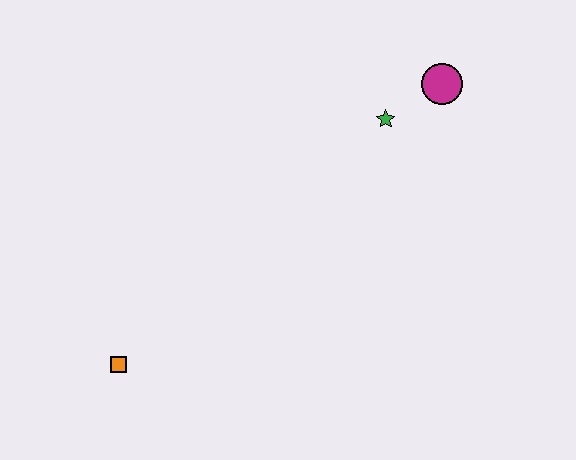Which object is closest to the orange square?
The green star is closest to the orange square.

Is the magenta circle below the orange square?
No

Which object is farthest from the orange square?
The magenta circle is farthest from the orange square.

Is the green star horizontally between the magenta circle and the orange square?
Yes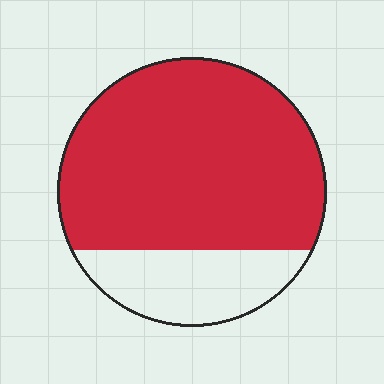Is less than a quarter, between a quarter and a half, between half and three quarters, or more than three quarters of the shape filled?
More than three quarters.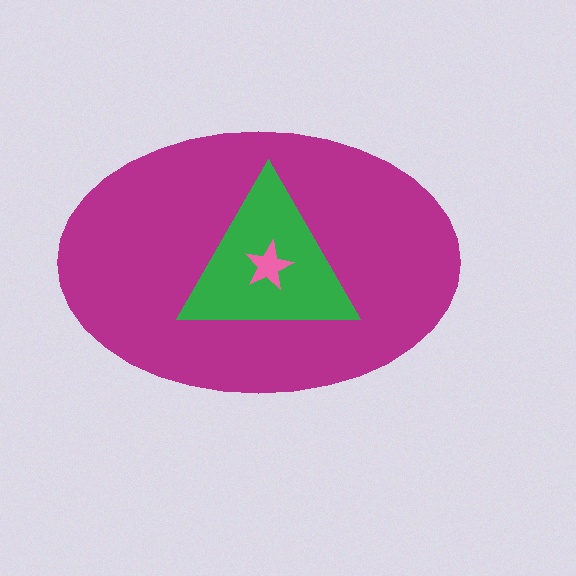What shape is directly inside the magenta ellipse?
The green triangle.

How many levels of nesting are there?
3.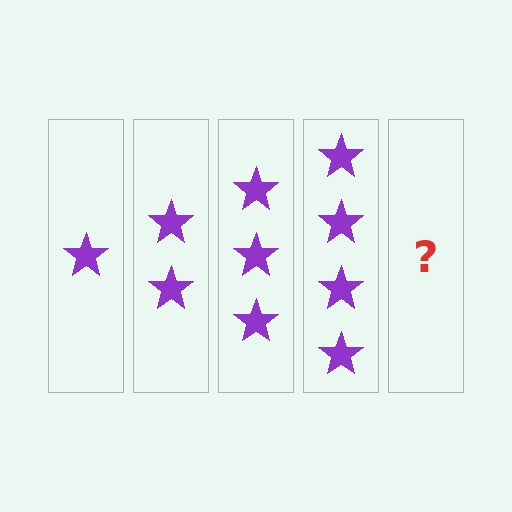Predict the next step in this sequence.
The next step is 5 stars.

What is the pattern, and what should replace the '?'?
The pattern is that each step adds one more star. The '?' should be 5 stars.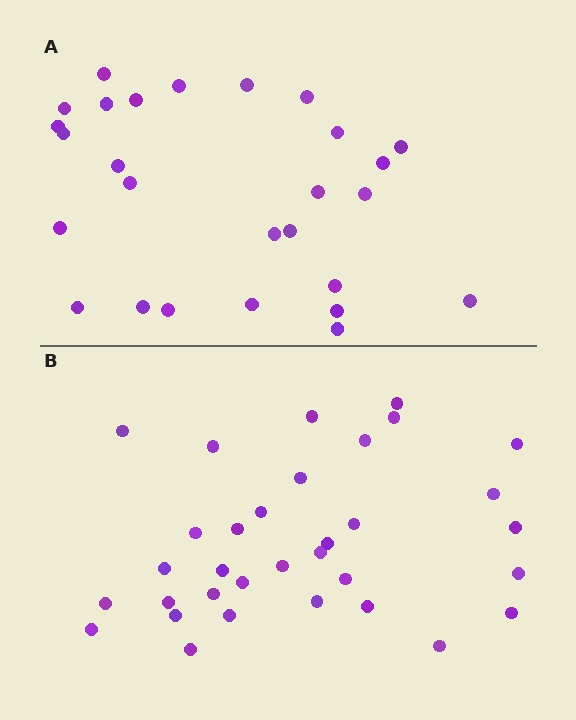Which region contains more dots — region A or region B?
Region B (the bottom region) has more dots.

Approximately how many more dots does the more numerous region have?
Region B has about 6 more dots than region A.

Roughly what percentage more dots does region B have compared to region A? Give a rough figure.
About 20% more.